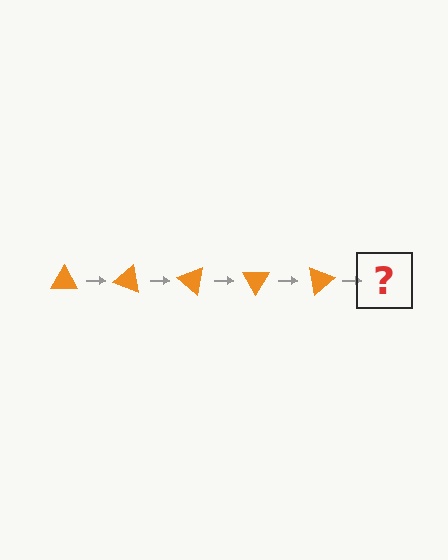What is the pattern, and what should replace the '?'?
The pattern is that the triangle rotates 20 degrees each step. The '?' should be an orange triangle rotated 100 degrees.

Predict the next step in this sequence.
The next step is an orange triangle rotated 100 degrees.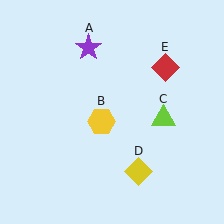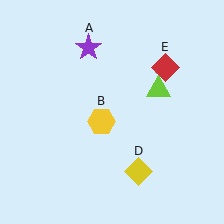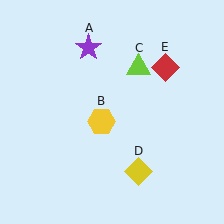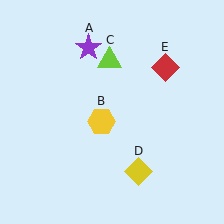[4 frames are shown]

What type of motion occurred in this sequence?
The lime triangle (object C) rotated counterclockwise around the center of the scene.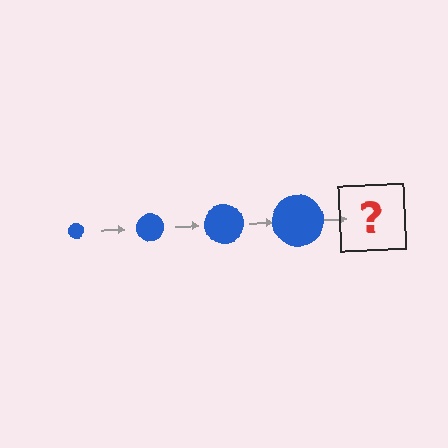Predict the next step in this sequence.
The next step is a blue circle, larger than the previous one.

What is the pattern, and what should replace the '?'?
The pattern is that the circle gets progressively larger each step. The '?' should be a blue circle, larger than the previous one.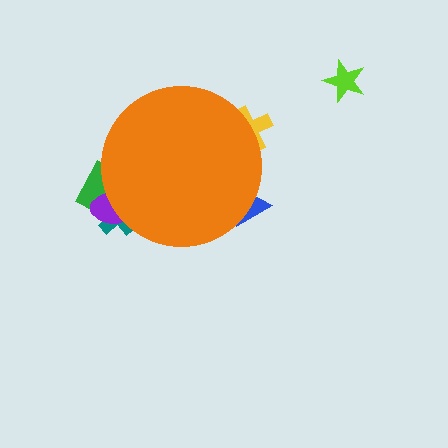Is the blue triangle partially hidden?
Yes, the blue triangle is partially hidden behind the orange circle.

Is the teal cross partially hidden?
Yes, the teal cross is partially hidden behind the orange circle.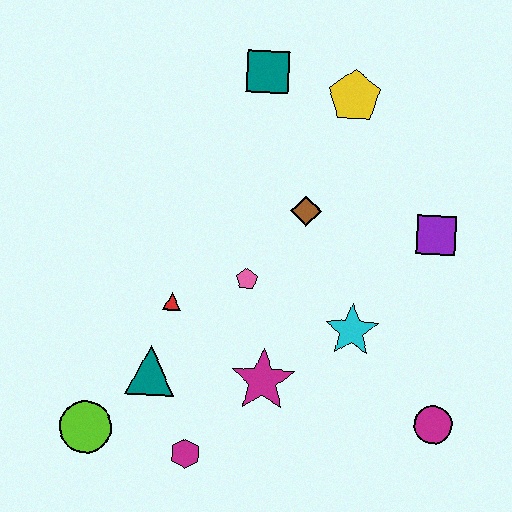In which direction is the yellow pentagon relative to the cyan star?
The yellow pentagon is above the cyan star.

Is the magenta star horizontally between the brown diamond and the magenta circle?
No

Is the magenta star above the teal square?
No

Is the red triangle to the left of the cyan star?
Yes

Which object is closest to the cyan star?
The magenta star is closest to the cyan star.